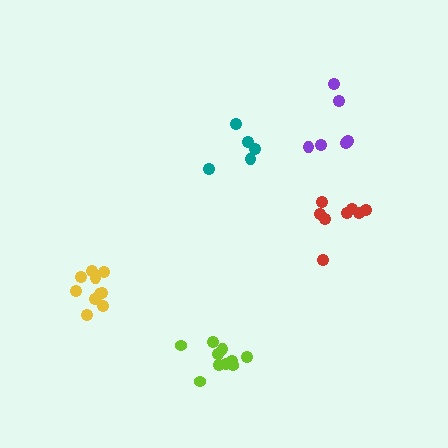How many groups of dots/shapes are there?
There are 5 groups.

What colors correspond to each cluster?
The clusters are colored: yellow, lime, red, purple, teal.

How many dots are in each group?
Group 1: 10 dots, Group 2: 10 dots, Group 3: 8 dots, Group 4: 6 dots, Group 5: 5 dots (39 total).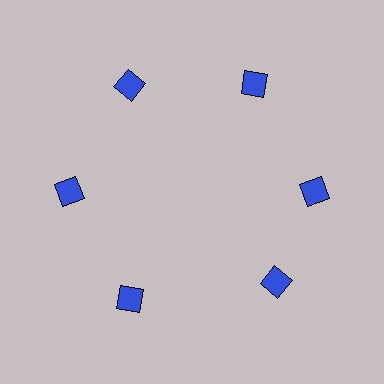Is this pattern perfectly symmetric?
No. The 6 blue squares are arranged in a ring, but one element near the 5 o'clock position is rotated out of alignment along the ring, breaking the 6-fold rotational symmetry.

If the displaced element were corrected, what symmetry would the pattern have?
It would have 6-fold rotational symmetry — the pattern would map onto itself every 60 degrees.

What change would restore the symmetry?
The symmetry would be restored by rotating it back into even spacing with its neighbors so that all 6 squares sit at equal angles and equal distance from the center.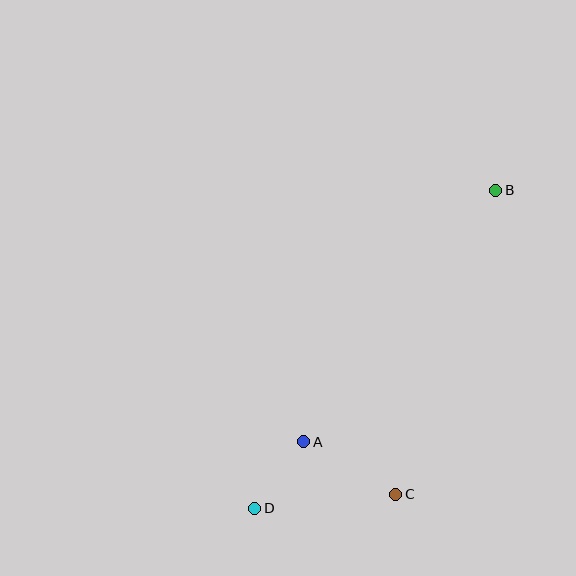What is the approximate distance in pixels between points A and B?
The distance between A and B is approximately 317 pixels.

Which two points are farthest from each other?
Points B and D are farthest from each other.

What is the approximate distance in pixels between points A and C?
The distance between A and C is approximately 105 pixels.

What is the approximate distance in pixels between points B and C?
The distance between B and C is approximately 320 pixels.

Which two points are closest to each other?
Points A and D are closest to each other.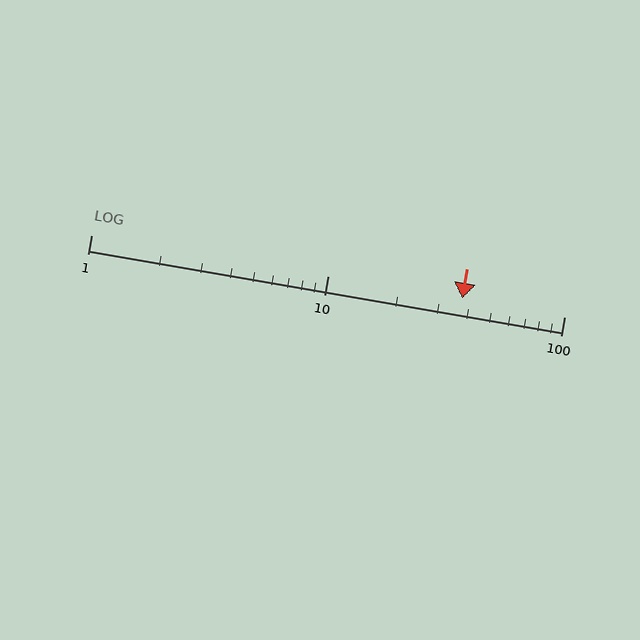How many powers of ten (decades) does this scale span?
The scale spans 2 decades, from 1 to 100.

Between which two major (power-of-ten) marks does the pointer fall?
The pointer is between 10 and 100.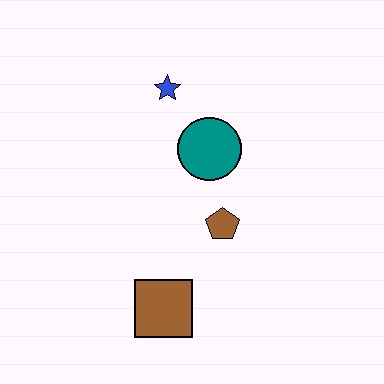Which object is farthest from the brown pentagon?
The blue star is farthest from the brown pentagon.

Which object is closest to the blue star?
The teal circle is closest to the blue star.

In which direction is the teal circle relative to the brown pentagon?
The teal circle is above the brown pentagon.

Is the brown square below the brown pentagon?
Yes